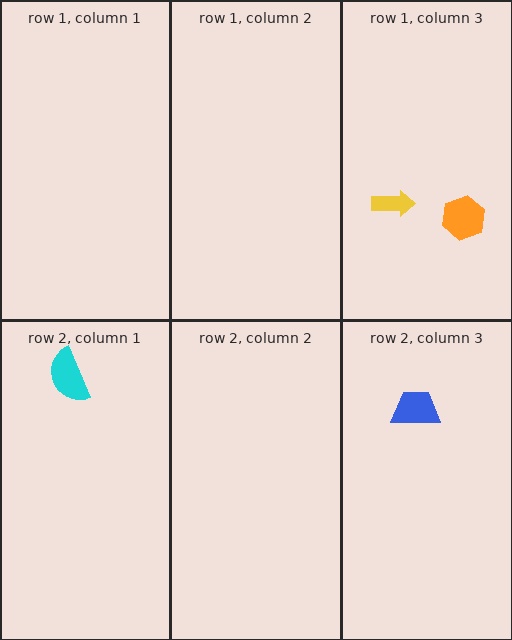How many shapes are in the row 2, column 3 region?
1.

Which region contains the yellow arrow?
The row 1, column 3 region.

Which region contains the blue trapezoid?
The row 2, column 3 region.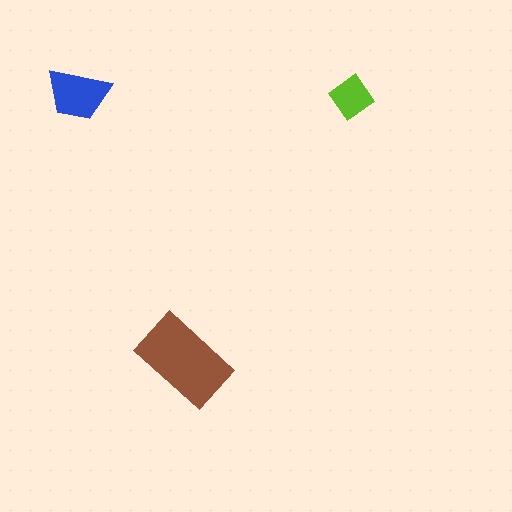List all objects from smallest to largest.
The lime diamond, the blue trapezoid, the brown rectangle.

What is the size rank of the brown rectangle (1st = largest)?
1st.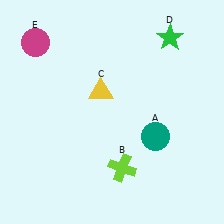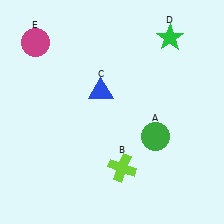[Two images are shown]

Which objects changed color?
A changed from teal to green. C changed from yellow to blue.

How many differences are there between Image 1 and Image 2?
There are 2 differences between the two images.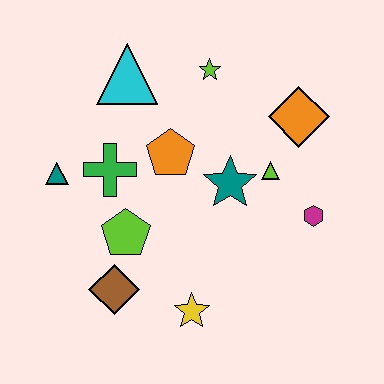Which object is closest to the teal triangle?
The green cross is closest to the teal triangle.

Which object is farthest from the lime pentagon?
The orange diamond is farthest from the lime pentagon.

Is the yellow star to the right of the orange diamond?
No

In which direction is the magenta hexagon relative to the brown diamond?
The magenta hexagon is to the right of the brown diamond.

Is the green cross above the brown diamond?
Yes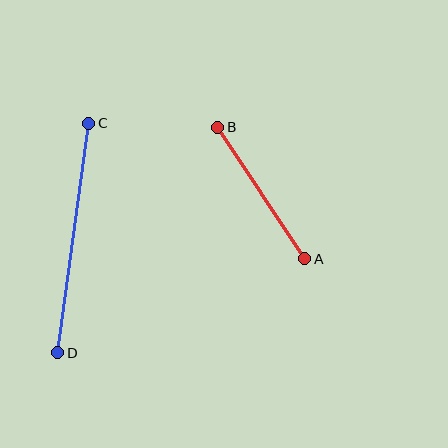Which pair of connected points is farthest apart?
Points C and D are farthest apart.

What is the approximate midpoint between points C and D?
The midpoint is at approximately (73, 238) pixels.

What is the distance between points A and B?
The distance is approximately 158 pixels.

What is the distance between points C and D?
The distance is approximately 232 pixels.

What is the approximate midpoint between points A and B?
The midpoint is at approximately (261, 193) pixels.